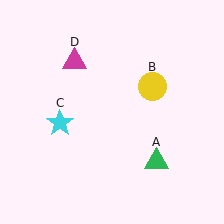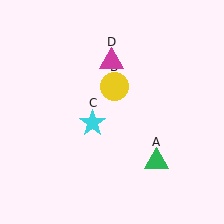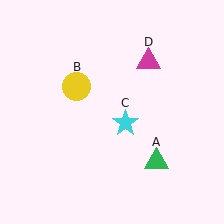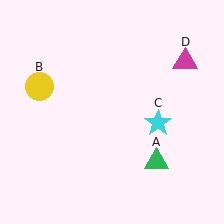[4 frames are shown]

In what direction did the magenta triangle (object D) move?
The magenta triangle (object D) moved right.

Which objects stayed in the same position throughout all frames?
Green triangle (object A) remained stationary.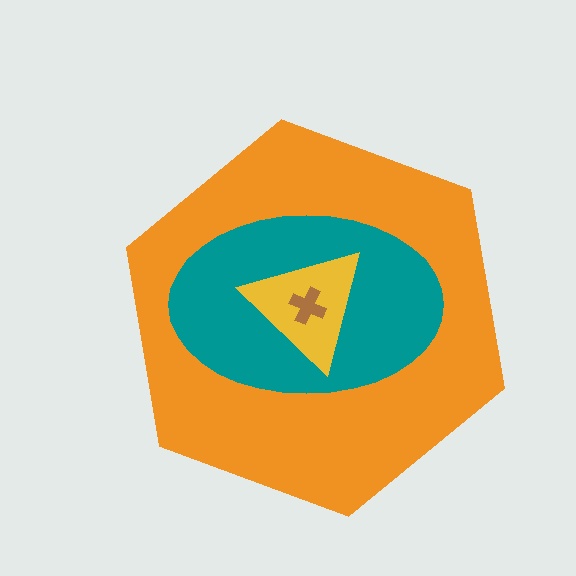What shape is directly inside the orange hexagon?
The teal ellipse.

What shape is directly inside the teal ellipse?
The yellow triangle.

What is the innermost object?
The brown cross.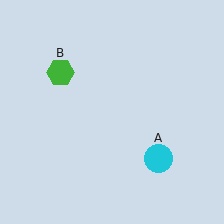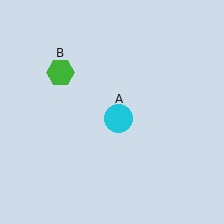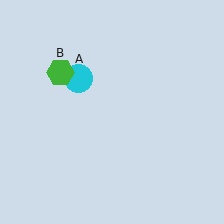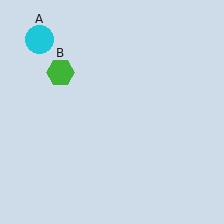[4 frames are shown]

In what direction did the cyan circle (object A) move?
The cyan circle (object A) moved up and to the left.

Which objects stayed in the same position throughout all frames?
Green hexagon (object B) remained stationary.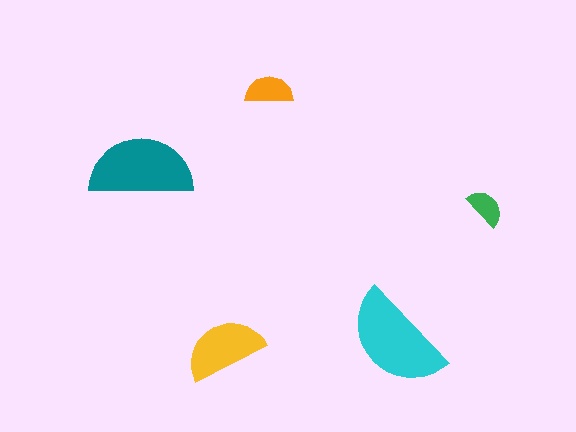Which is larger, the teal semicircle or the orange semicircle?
The teal one.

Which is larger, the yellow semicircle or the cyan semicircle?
The cyan one.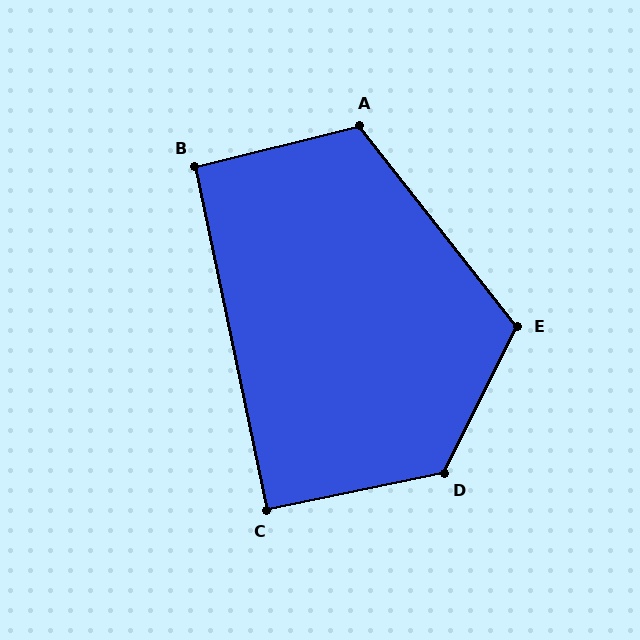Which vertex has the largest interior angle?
D, at approximately 128 degrees.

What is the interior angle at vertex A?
Approximately 114 degrees (obtuse).